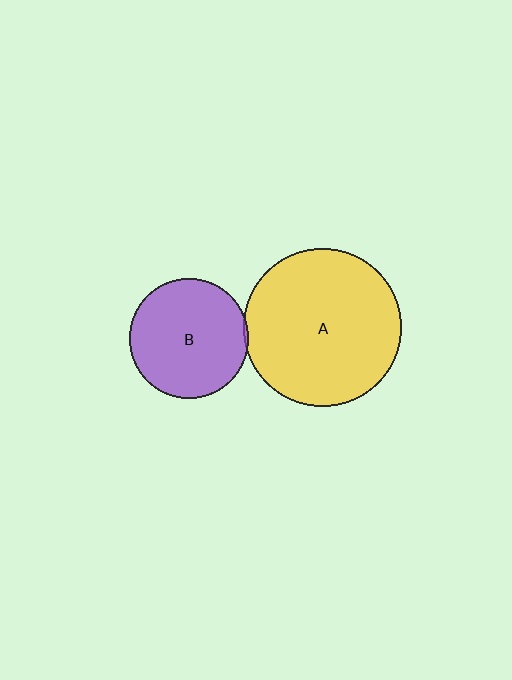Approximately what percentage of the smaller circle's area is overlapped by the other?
Approximately 5%.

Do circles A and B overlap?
Yes.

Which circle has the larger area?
Circle A (yellow).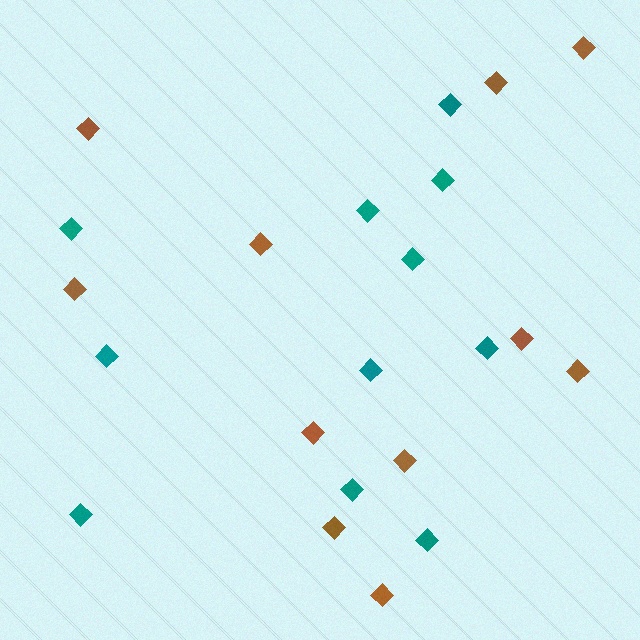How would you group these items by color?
There are 2 groups: one group of teal diamonds (11) and one group of brown diamonds (11).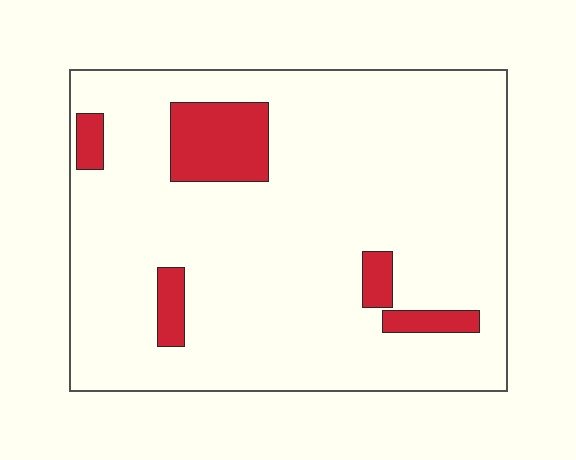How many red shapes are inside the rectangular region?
5.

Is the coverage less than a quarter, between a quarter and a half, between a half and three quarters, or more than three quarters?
Less than a quarter.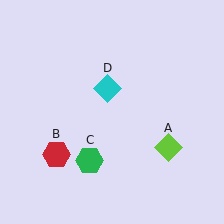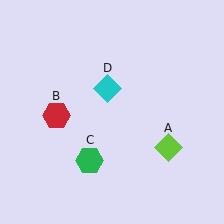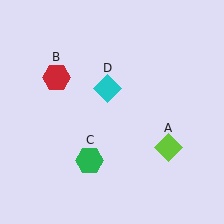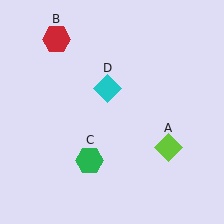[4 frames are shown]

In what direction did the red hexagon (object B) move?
The red hexagon (object B) moved up.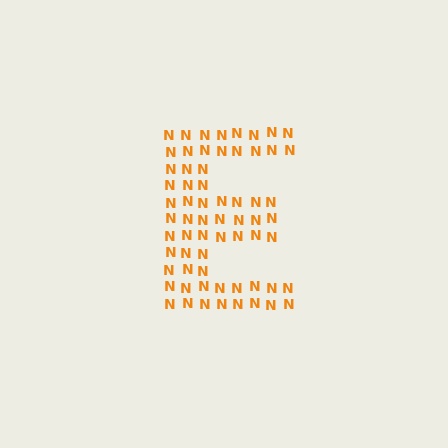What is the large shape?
The large shape is the letter E.